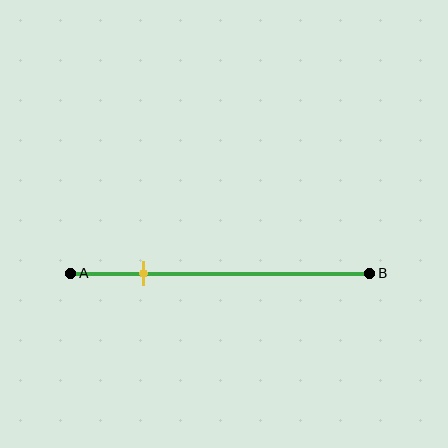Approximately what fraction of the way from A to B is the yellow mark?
The yellow mark is approximately 25% of the way from A to B.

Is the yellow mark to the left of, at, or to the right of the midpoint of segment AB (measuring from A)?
The yellow mark is to the left of the midpoint of segment AB.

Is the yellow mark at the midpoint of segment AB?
No, the mark is at about 25% from A, not at the 50% midpoint.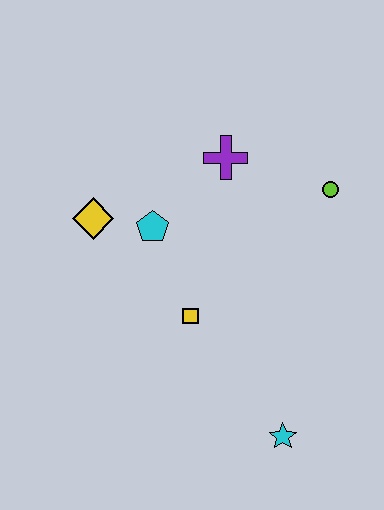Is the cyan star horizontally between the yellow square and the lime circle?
Yes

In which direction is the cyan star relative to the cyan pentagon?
The cyan star is below the cyan pentagon.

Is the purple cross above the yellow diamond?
Yes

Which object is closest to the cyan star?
The yellow square is closest to the cyan star.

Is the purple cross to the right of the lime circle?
No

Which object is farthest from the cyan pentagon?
The cyan star is farthest from the cyan pentagon.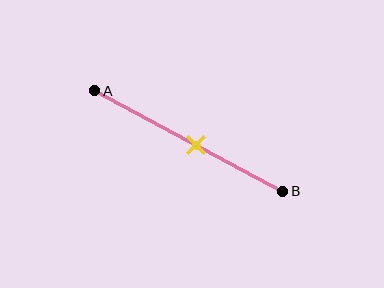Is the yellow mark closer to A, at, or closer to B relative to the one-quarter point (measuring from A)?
The yellow mark is closer to point B than the one-quarter point of segment AB.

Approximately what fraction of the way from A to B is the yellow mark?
The yellow mark is approximately 55% of the way from A to B.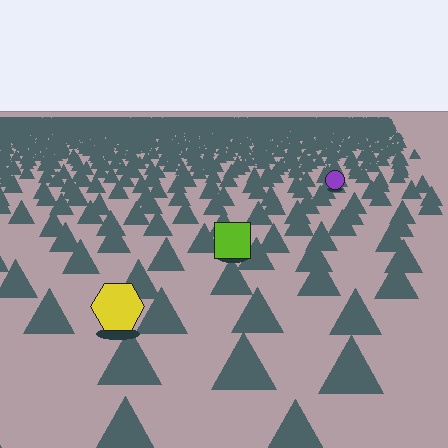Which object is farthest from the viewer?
The purple circle is farthest from the viewer. It appears smaller and the ground texture around it is denser.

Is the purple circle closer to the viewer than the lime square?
No. The lime square is closer — you can tell from the texture gradient: the ground texture is coarser near it.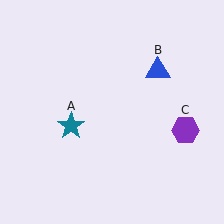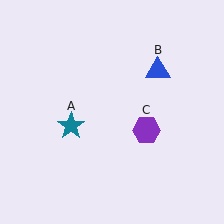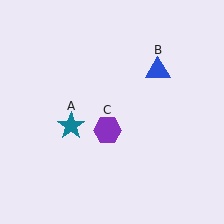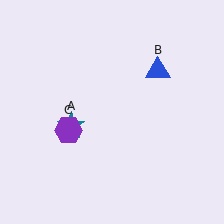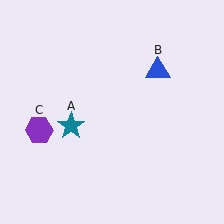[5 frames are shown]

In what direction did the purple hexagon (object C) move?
The purple hexagon (object C) moved left.